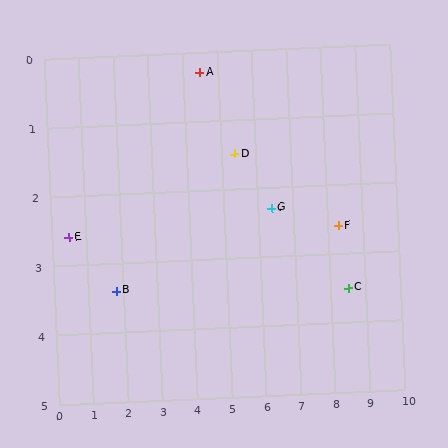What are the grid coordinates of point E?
Point E is at approximately (0.5, 2.6).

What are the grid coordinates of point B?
Point B is at approximately (1.8, 3.4).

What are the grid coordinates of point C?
Point C is at approximately (8.5, 3.5).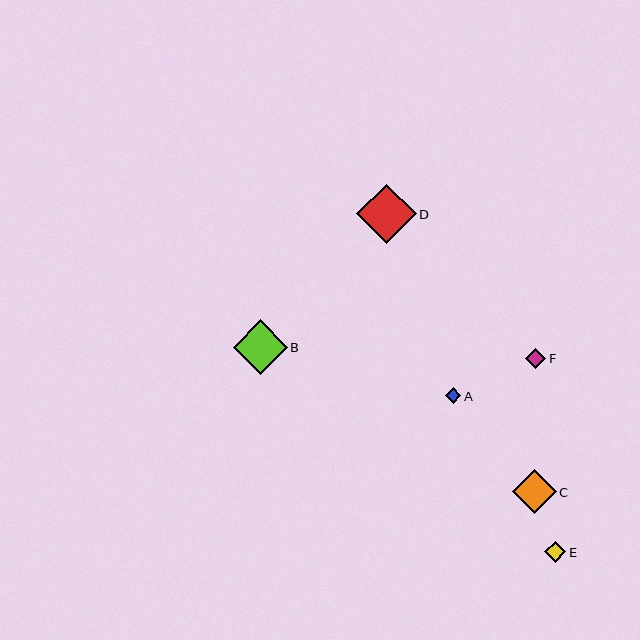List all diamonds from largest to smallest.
From largest to smallest: D, B, C, E, F, A.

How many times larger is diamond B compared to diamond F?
Diamond B is approximately 2.6 times the size of diamond F.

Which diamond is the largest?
Diamond D is the largest with a size of approximately 59 pixels.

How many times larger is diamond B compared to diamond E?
Diamond B is approximately 2.6 times the size of diamond E.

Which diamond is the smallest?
Diamond A is the smallest with a size of approximately 15 pixels.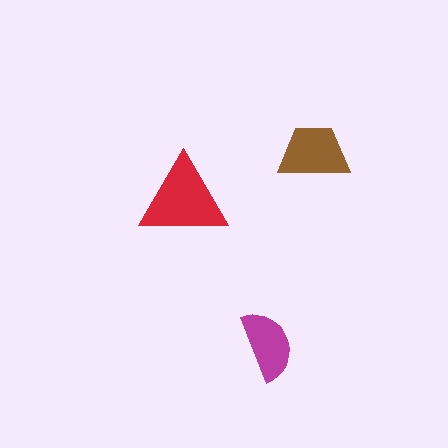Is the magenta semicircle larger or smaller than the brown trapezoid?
Smaller.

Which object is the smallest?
The magenta semicircle.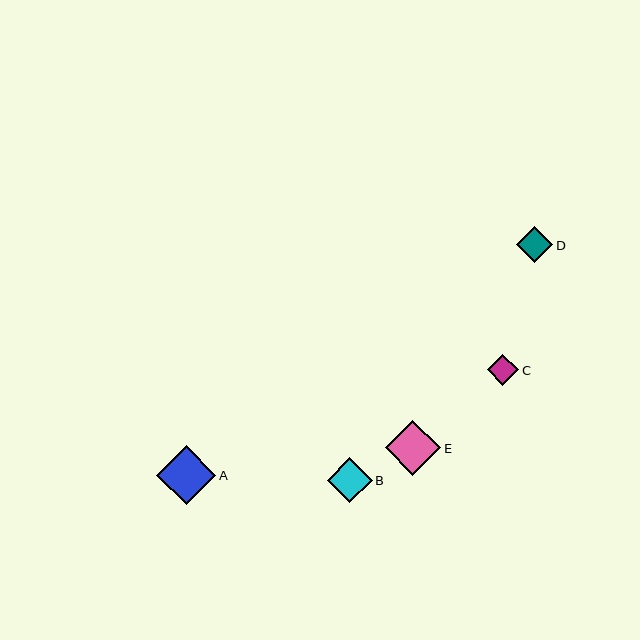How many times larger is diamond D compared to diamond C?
Diamond D is approximately 1.2 times the size of diamond C.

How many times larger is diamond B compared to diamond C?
Diamond B is approximately 1.4 times the size of diamond C.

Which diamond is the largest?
Diamond A is the largest with a size of approximately 59 pixels.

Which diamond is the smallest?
Diamond C is the smallest with a size of approximately 31 pixels.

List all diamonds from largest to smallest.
From largest to smallest: A, E, B, D, C.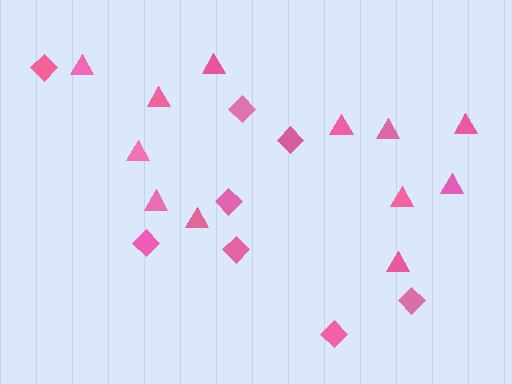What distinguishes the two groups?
There are 2 groups: one group of triangles (12) and one group of diamonds (8).